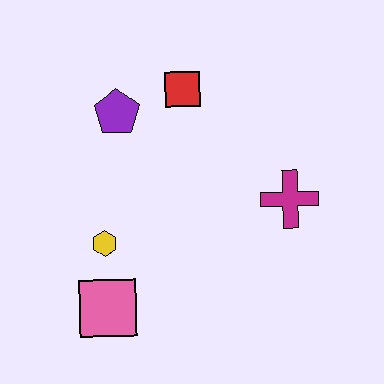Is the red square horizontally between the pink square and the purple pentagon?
No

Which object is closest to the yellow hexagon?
The pink square is closest to the yellow hexagon.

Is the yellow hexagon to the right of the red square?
No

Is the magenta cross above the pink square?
Yes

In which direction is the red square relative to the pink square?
The red square is above the pink square.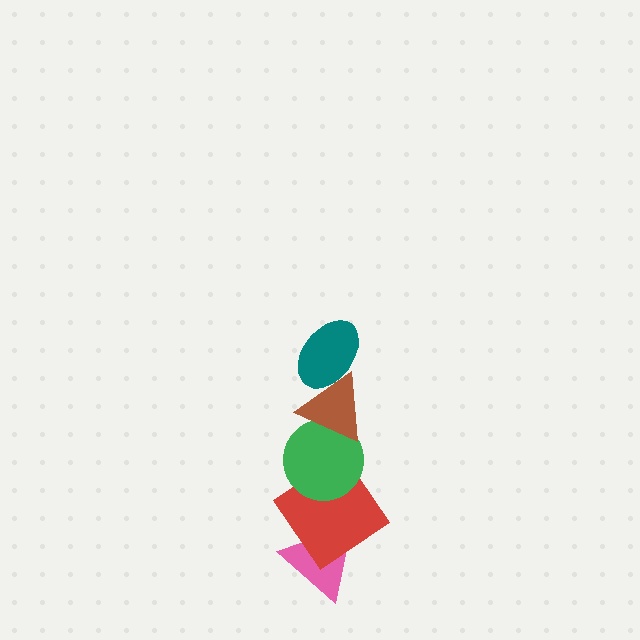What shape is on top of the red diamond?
The green circle is on top of the red diamond.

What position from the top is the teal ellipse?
The teal ellipse is 1st from the top.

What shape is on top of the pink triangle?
The red diamond is on top of the pink triangle.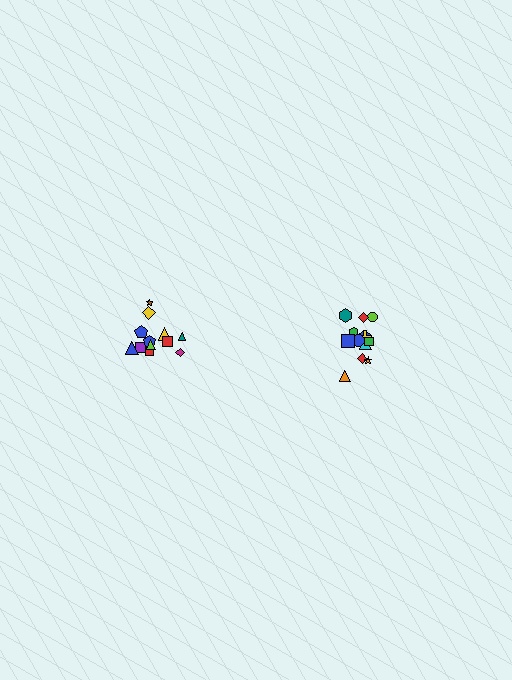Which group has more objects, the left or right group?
The right group.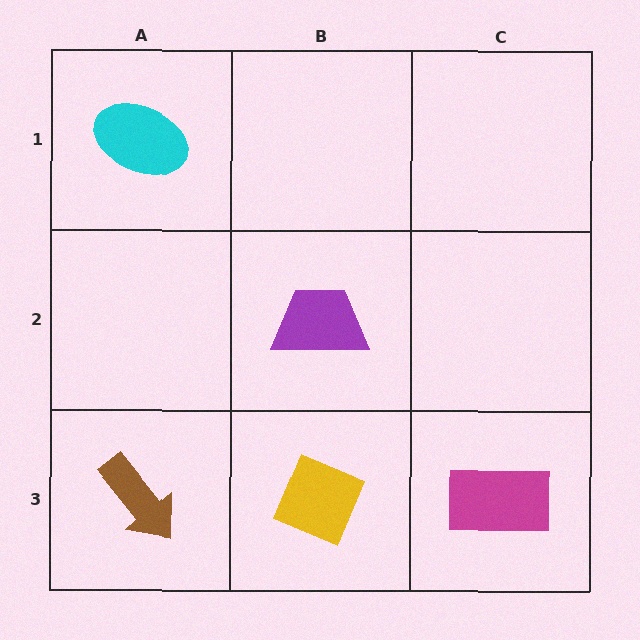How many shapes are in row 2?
1 shape.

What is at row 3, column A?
A brown arrow.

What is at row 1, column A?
A cyan ellipse.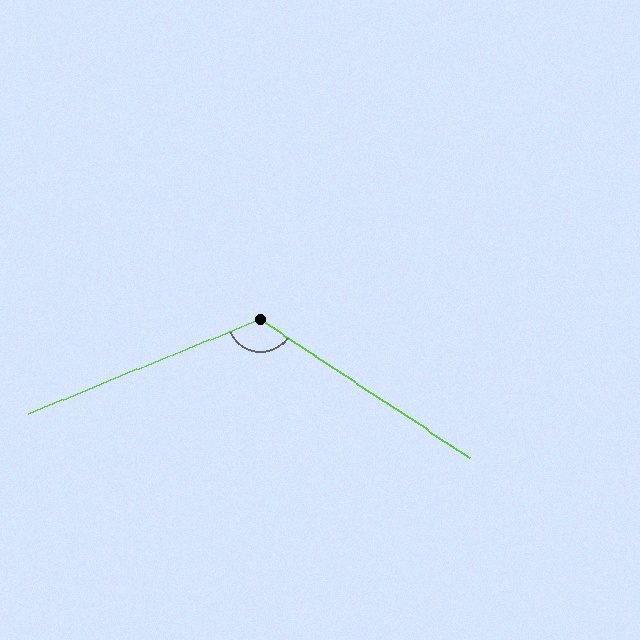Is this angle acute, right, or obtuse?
It is obtuse.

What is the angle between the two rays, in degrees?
Approximately 125 degrees.